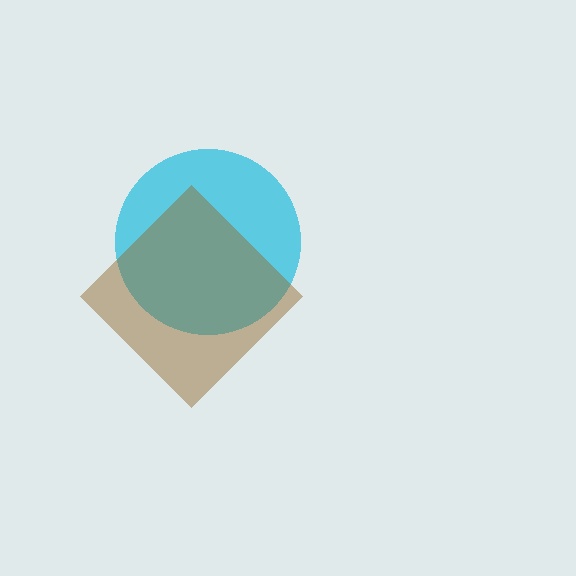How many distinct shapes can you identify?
There are 2 distinct shapes: a cyan circle, a brown diamond.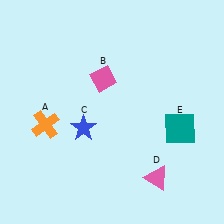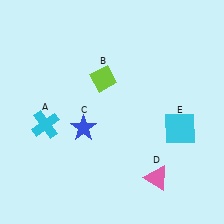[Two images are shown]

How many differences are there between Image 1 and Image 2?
There are 3 differences between the two images.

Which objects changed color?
A changed from orange to cyan. B changed from pink to lime. E changed from teal to cyan.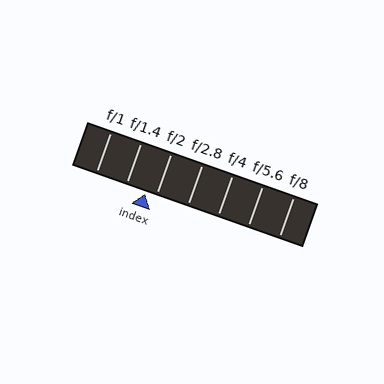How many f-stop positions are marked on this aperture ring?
There are 7 f-stop positions marked.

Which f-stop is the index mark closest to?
The index mark is closest to f/2.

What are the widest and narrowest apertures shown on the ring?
The widest aperture shown is f/1 and the narrowest is f/8.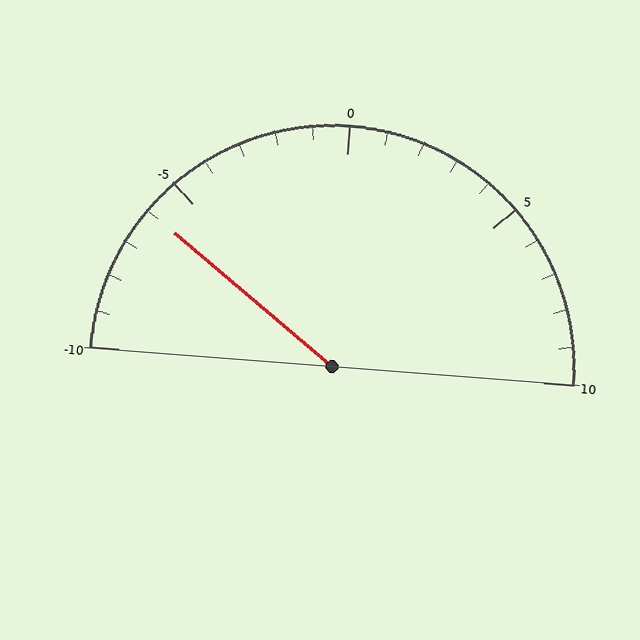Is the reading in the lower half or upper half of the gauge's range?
The reading is in the lower half of the range (-10 to 10).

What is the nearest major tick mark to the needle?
The nearest major tick mark is -5.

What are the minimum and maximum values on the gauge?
The gauge ranges from -10 to 10.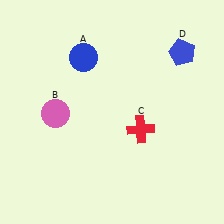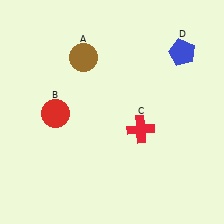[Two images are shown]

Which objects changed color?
A changed from blue to brown. B changed from pink to red.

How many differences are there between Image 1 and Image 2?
There are 2 differences between the two images.